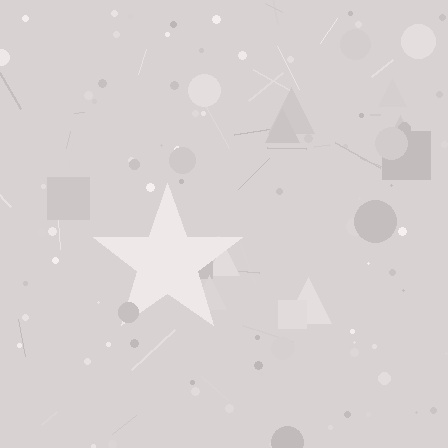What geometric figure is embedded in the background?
A star is embedded in the background.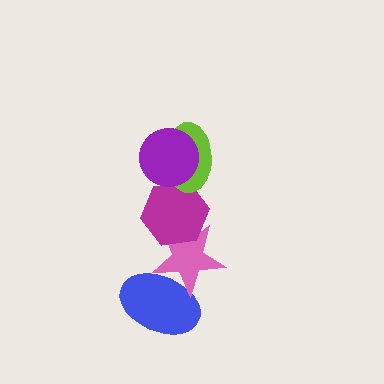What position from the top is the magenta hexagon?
The magenta hexagon is 3rd from the top.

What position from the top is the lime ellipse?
The lime ellipse is 2nd from the top.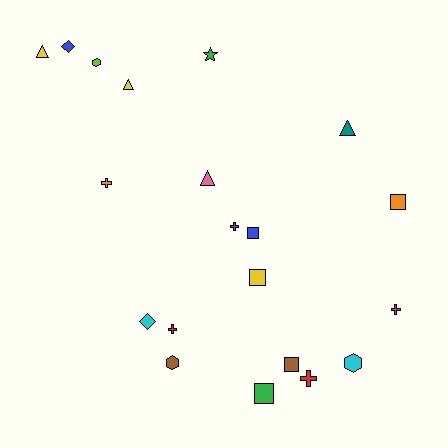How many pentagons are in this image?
There are no pentagons.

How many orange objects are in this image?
There are 2 orange objects.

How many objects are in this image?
There are 20 objects.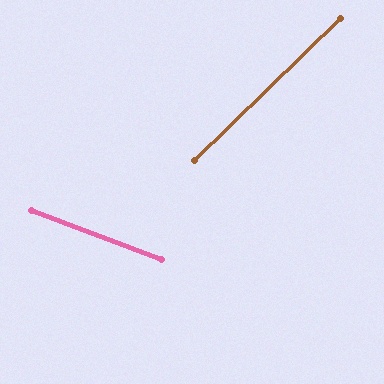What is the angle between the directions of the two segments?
Approximately 65 degrees.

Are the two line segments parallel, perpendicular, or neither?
Neither parallel nor perpendicular — they differ by about 65°.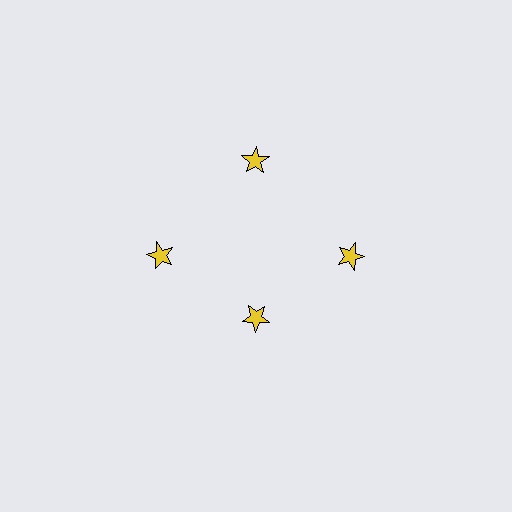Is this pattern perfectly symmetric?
No. The 4 yellow stars are arranged in a ring, but one element near the 6 o'clock position is pulled inward toward the center, breaking the 4-fold rotational symmetry.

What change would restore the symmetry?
The symmetry would be restored by moving it outward, back onto the ring so that all 4 stars sit at equal angles and equal distance from the center.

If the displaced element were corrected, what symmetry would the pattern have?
It would have 4-fold rotational symmetry — the pattern would map onto itself every 90 degrees.